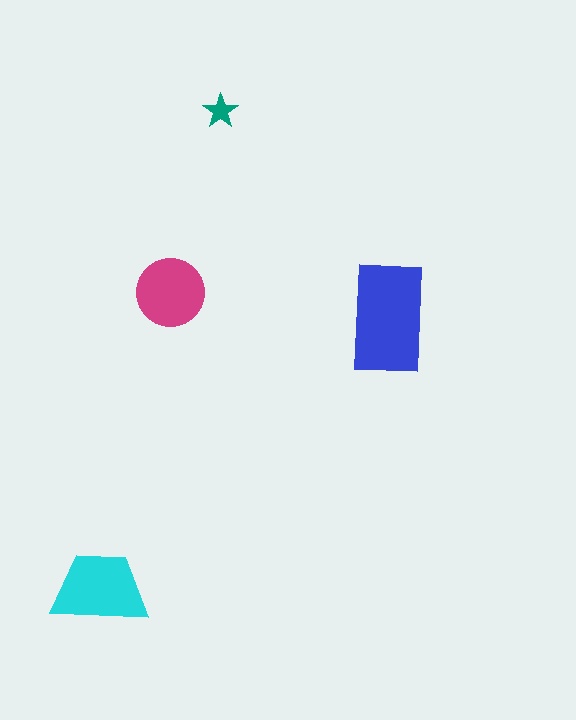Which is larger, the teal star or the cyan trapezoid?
The cyan trapezoid.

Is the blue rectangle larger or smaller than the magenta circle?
Larger.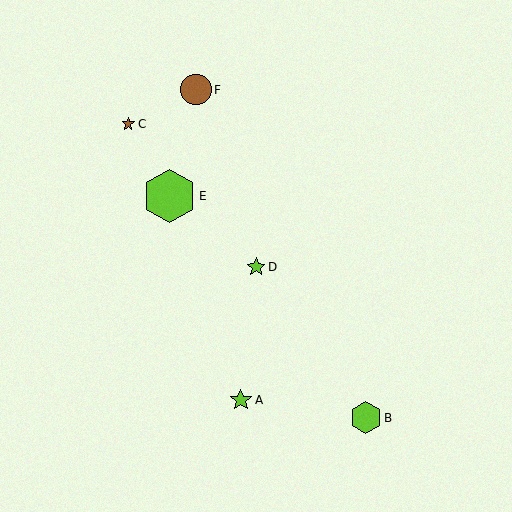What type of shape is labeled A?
Shape A is a lime star.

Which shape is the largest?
The lime hexagon (labeled E) is the largest.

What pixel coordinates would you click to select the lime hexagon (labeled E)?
Click at (170, 196) to select the lime hexagon E.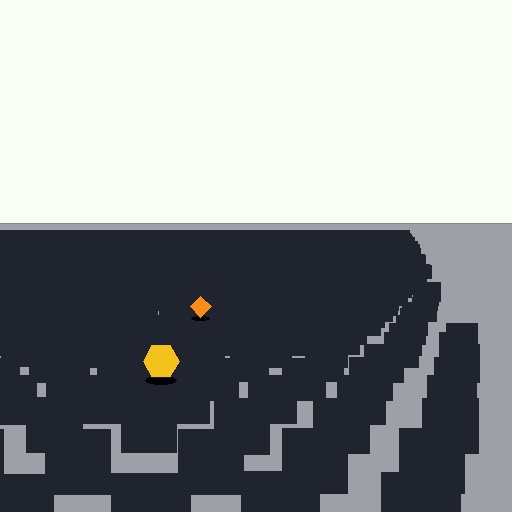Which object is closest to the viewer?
The yellow hexagon is closest. The texture marks near it are larger and more spread out.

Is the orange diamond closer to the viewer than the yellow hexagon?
No. The yellow hexagon is closer — you can tell from the texture gradient: the ground texture is coarser near it.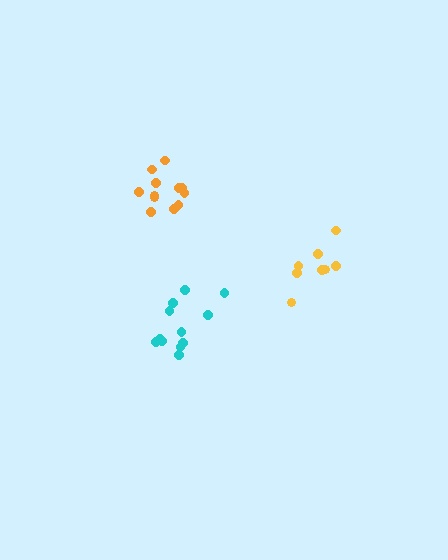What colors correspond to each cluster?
The clusters are colored: yellow, orange, cyan.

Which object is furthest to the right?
The yellow cluster is rightmost.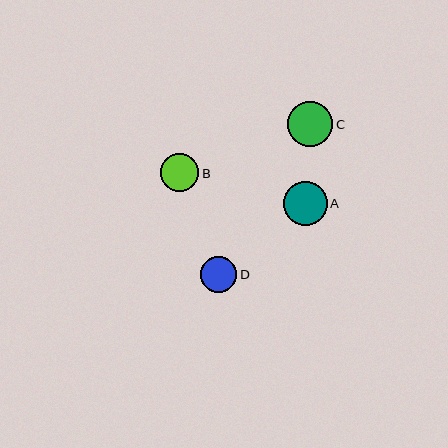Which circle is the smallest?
Circle D is the smallest with a size of approximately 36 pixels.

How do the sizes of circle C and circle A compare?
Circle C and circle A are approximately the same size.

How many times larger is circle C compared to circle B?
Circle C is approximately 1.2 times the size of circle B.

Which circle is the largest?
Circle C is the largest with a size of approximately 45 pixels.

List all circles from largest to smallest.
From largest to smallest: C, A, B, D.